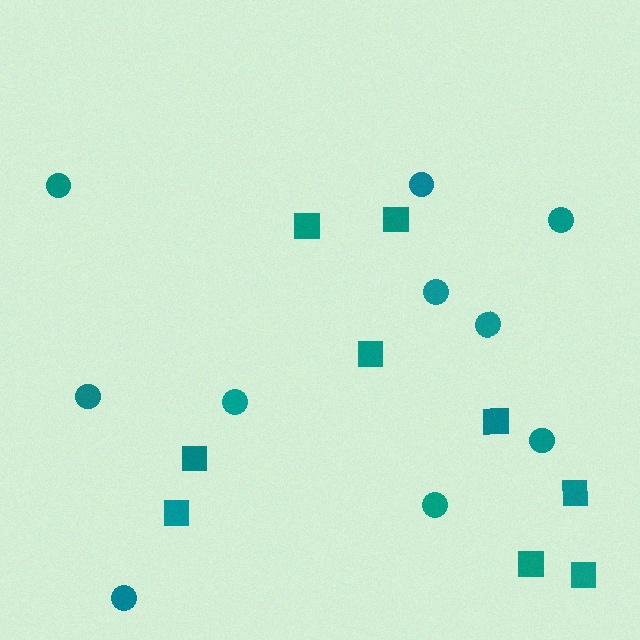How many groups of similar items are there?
There are 2 groups: one group of squares (9) and one group of circles (10).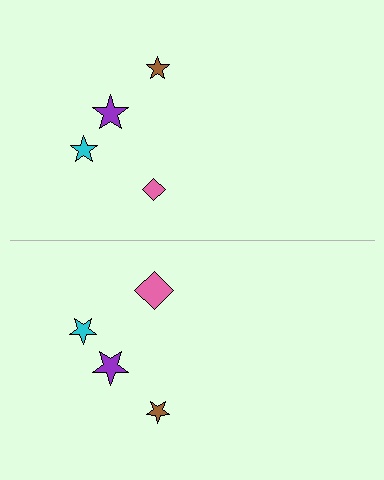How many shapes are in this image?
There are 8 shapes in this image.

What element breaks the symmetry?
The pink diamond on the bottom side has a different size than its mirror counterpart.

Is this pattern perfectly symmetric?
No, the pattern is not perfectly symmetric. The pink diamond on the bottom side has a different size than its mirror counterpart.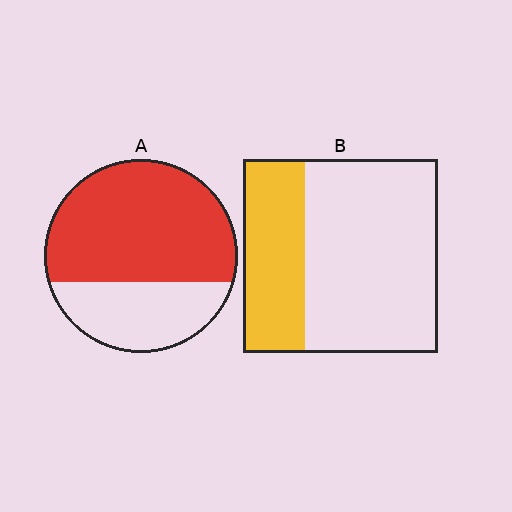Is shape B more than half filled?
No.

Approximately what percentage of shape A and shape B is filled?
A is approximately 65% and B is approximately 30%.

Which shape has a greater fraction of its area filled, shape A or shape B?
Shape A.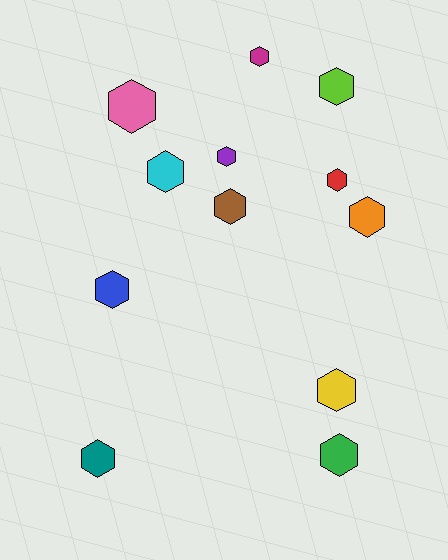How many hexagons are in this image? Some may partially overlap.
There are 12 hexagons.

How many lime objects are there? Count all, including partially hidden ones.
There is 1 lime object.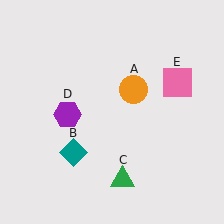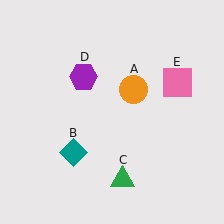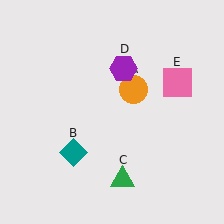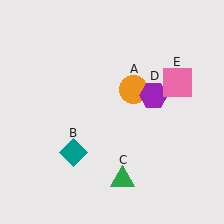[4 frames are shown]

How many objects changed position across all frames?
1 object changed position: purple hexagon (object D).